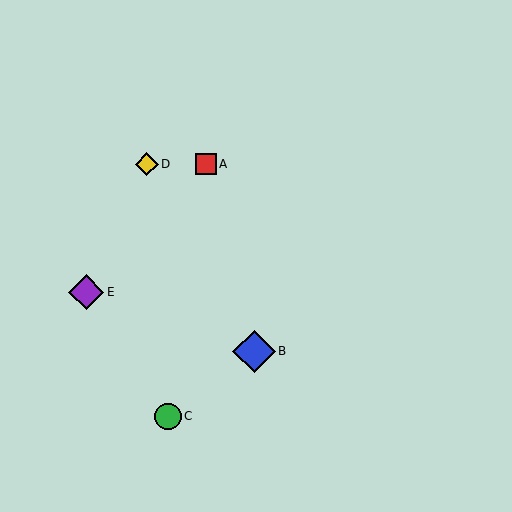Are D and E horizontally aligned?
No, D is at y≈164 and E is at y≈292.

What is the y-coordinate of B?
Object B is at y≈351.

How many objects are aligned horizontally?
2 objects (A, D) are aligned horizontally.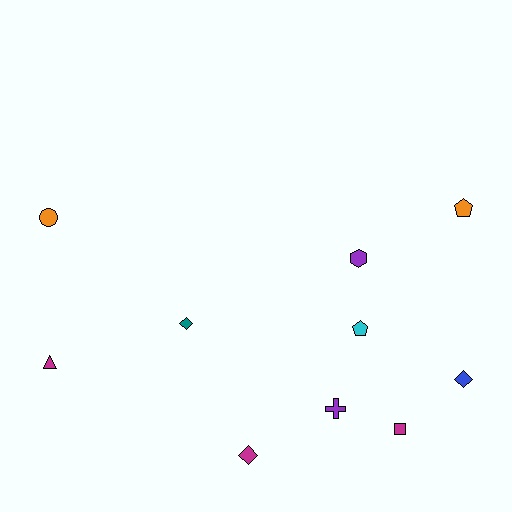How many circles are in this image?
There is 1 circle.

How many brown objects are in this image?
There are no brown objects.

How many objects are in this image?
There are 10 objects.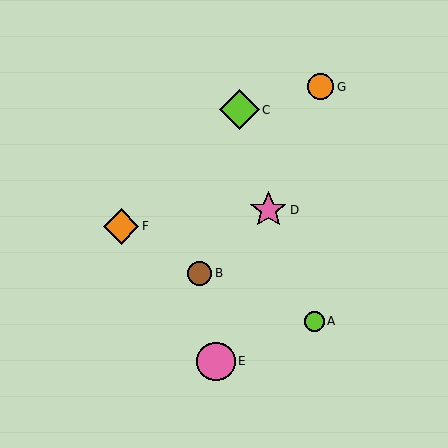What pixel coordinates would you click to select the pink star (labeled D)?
Click at (268, 210) to select the pink star D.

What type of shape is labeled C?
Shape C is a lime diamond.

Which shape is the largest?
The lime diamond (labeled C) is the largest.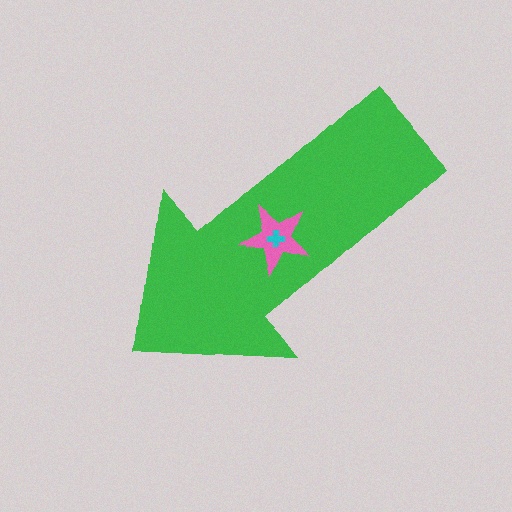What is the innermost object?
The cyan cross.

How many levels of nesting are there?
3.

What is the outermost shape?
The green arrow.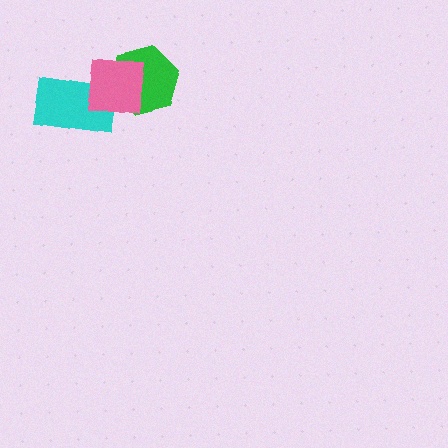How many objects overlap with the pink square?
2 objects overlap with the pink square.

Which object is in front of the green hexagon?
The pink square is in front of the green hexagon.